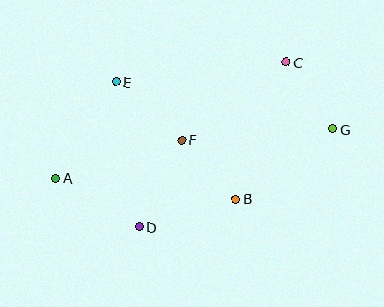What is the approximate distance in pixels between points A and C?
The distance between A and C is approximately 258 pixels.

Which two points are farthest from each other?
Points A and G are farthest from each other.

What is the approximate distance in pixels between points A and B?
The distance between A and B is approximately 182 pixels.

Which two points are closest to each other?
Points B and F are closest to each other.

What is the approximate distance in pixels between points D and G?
The distance between D and G is approximately 217 pixels.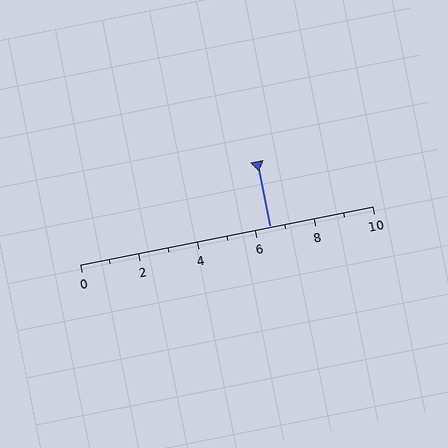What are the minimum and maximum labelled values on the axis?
The axis runs from 0 to 10.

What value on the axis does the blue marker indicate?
The marker indicates approximately 6.5.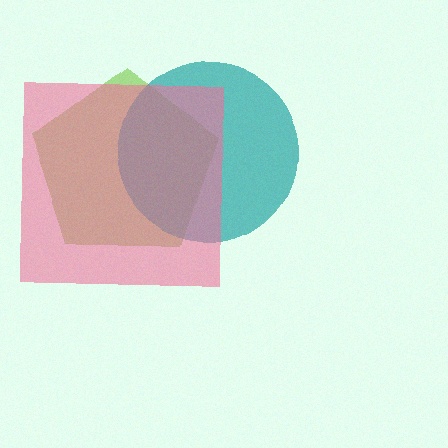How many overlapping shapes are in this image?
There are 3 overlapping shapes in the image.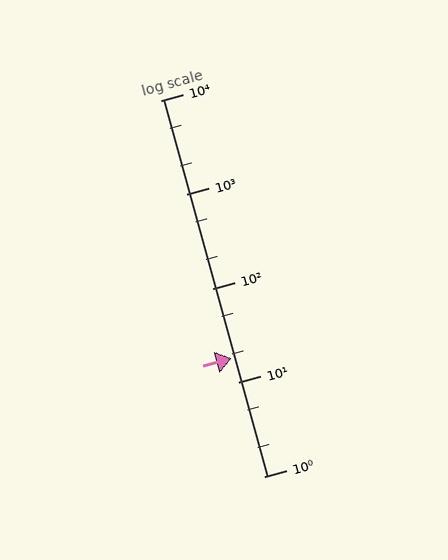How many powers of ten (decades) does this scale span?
The scale spans 4 decades, from 1 to 10000.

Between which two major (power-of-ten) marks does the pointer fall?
The pointer is between 10 and 100.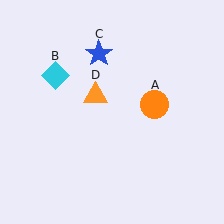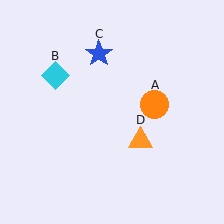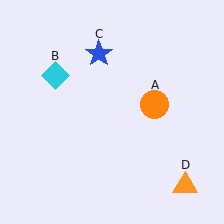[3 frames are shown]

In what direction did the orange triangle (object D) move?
The orange triangle (object D) moved down and to the right.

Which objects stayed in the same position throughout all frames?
Orange circle (object A) and cyan diamond (object B) and blue star (object C) remained stationary.